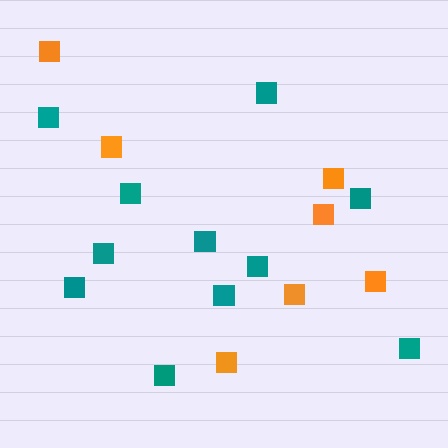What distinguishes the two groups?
There are 2 groups: one group of orange squares (7) and one group of teal squares (11).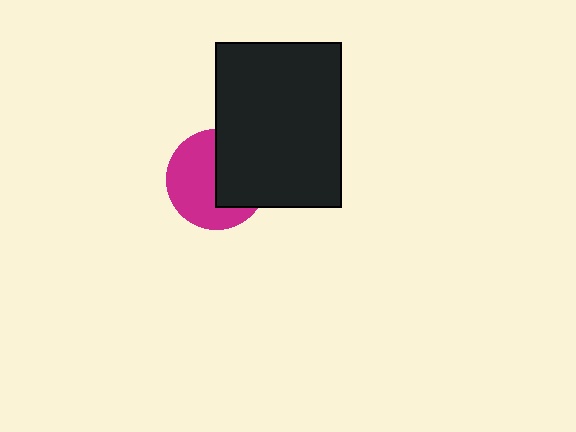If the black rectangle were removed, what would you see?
You would see the complete magenta circle.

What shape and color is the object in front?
The object in front is a black rectangle.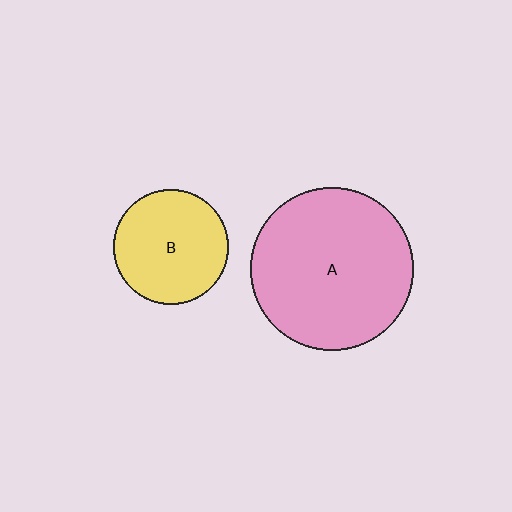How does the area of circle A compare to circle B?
Approximately 2.0 times.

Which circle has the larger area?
Circle A (pink).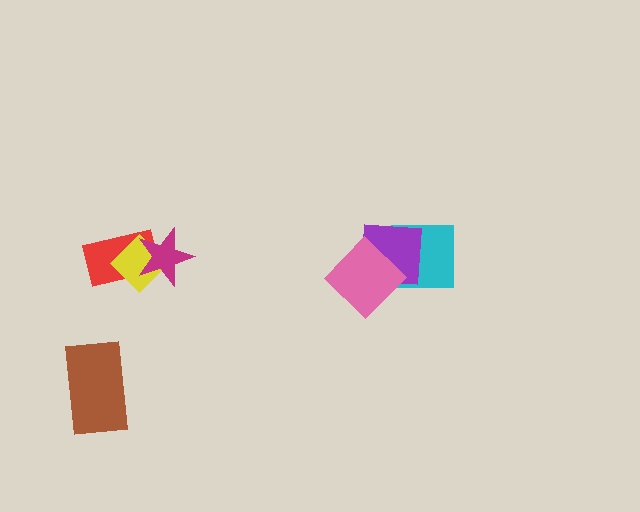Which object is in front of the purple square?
The pink diamond is in front of the purple square.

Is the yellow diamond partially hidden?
Yes, it is partially covered by another shape.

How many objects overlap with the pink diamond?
2 objects overlap with the pink diamond.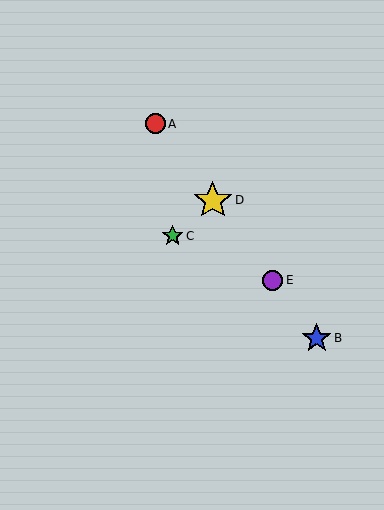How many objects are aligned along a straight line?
4 objects (A, B, D, E) are aligned along a straight line.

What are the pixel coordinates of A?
Object A is at (155, 124).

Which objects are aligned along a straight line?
Objects A, B, D, E are aligned along a straight line.